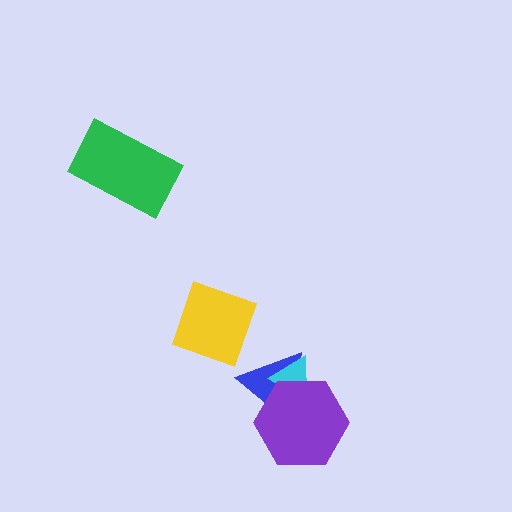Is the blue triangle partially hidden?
Yes, it is partially covered by another shape.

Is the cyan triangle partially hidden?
Yes, it is partially covered by another shape.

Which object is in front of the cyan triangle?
The purple hexagon is in front of the cyan triangle.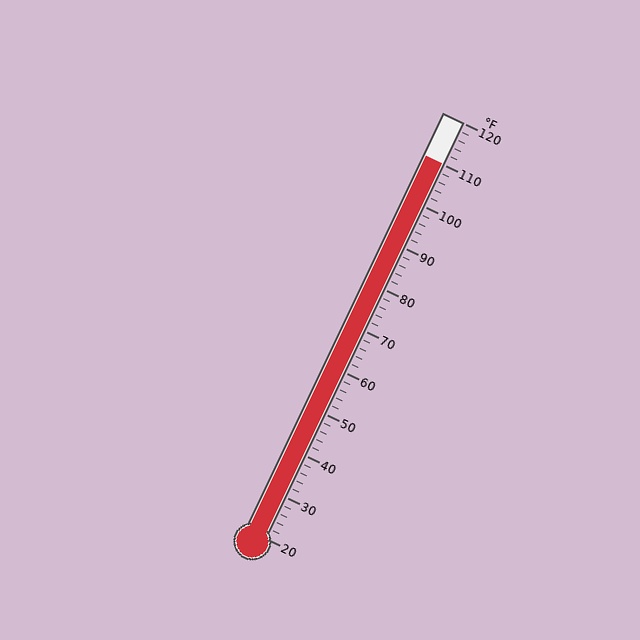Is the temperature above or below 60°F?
The temperature is above 60°F.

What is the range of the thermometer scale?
The thermometer scale ranges from 20°F to 120°F.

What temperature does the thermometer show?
The thermometer shows approximately 110°F.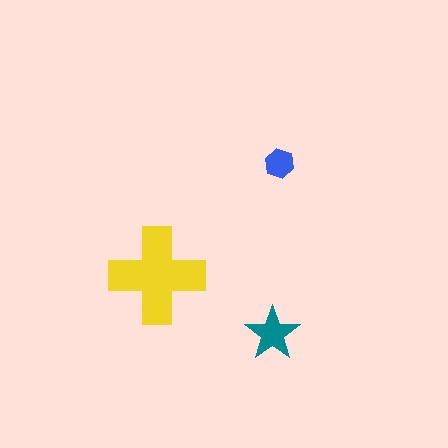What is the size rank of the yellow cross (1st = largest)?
1st.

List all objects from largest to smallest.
The yellow cross, the teal star, the blue hexagon.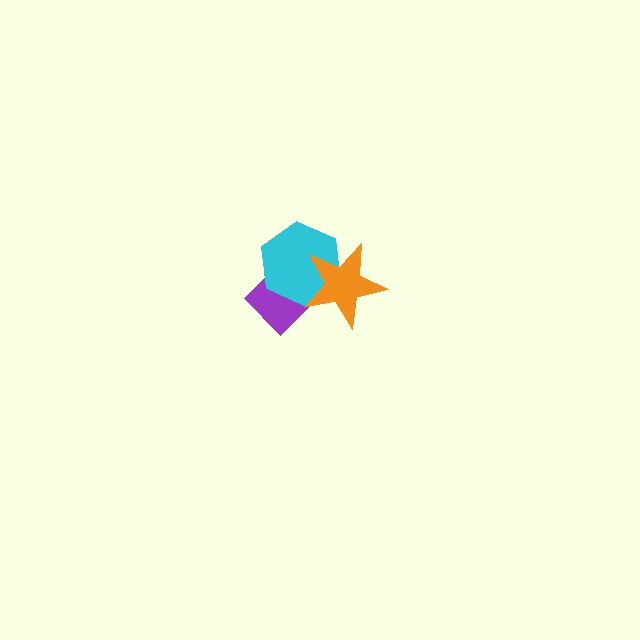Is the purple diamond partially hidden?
Yes, it is partially covered by another shape.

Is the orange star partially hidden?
No, no other shape covers it.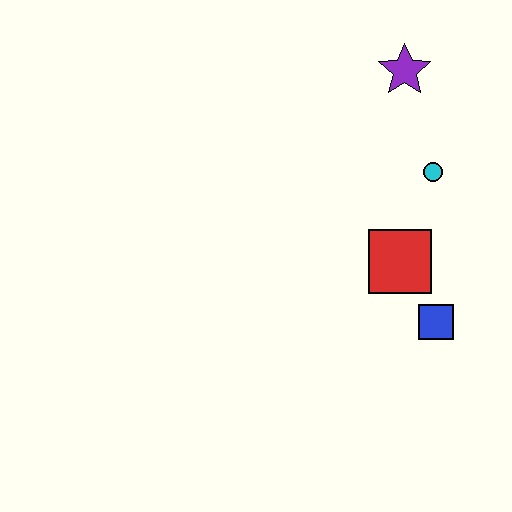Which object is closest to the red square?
The blue square is closest to the red square.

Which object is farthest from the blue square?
The purple star is farthest from the blue square.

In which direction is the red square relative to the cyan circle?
The red square is below the cyan circle.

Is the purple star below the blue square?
No